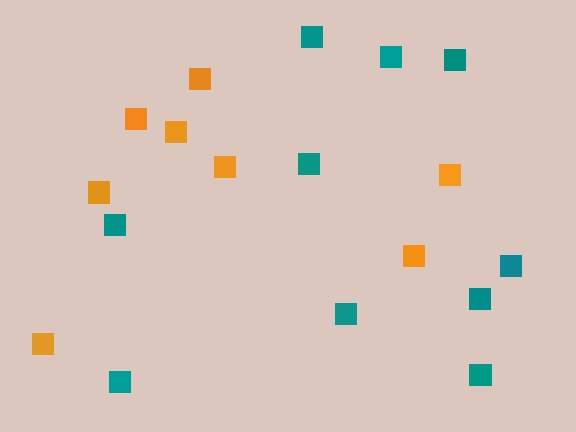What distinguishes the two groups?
There are 2 groups: one group of orange squares (8) and one group of teal squares (10).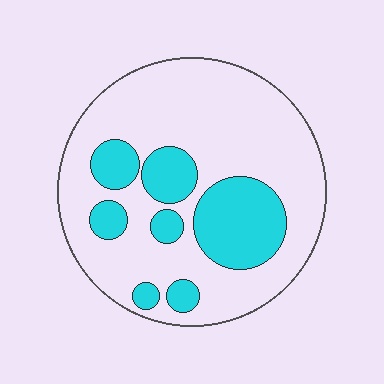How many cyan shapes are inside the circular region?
7.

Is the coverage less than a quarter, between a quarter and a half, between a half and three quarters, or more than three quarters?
Between a quarter and a half.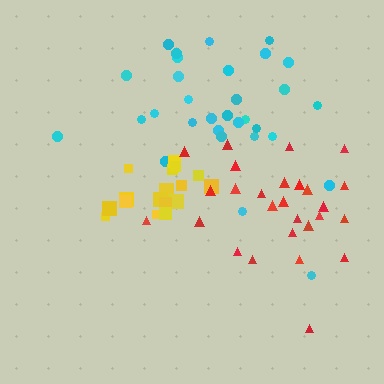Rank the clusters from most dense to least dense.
yellow, cyan, red.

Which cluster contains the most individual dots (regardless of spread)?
Cyan (32).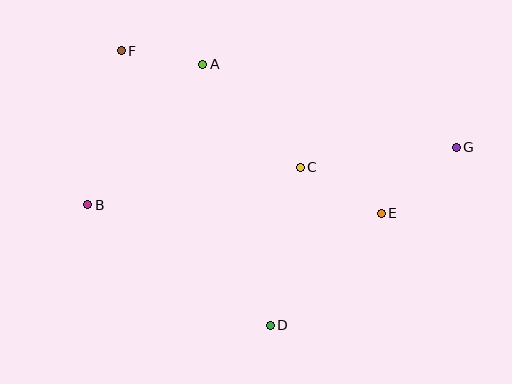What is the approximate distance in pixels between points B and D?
The distance between B and D is approximately 219 pixels.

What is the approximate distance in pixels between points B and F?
The distance between B and F is approximately 157 pixels.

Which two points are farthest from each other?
Points B and G are farthest from each other.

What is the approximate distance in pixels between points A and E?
The distance between A and E is approximately 233 pixels.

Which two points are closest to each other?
Points A and F are closest to each other.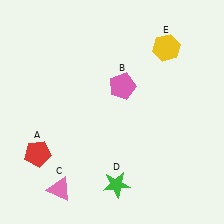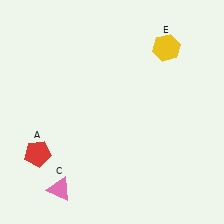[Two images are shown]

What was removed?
The pink pentagon (B), the green star (D) were removed in Image 2.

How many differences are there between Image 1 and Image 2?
There are 2 differences between the two images.